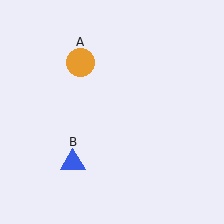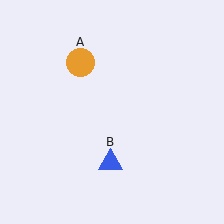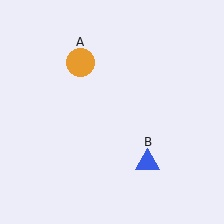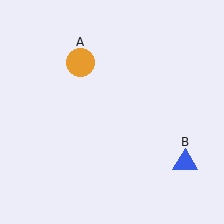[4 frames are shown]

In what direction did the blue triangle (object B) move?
The blue triangle (object B) moved right.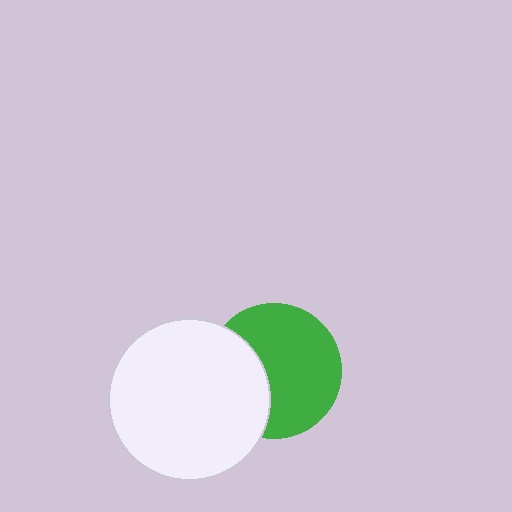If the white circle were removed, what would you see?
You would see the complete green circle.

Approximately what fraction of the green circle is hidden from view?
Roughly 35% of the green circle is hidden behind the white circle.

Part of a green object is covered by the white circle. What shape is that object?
It is a circle.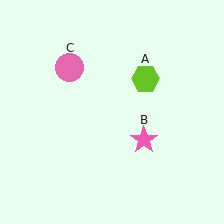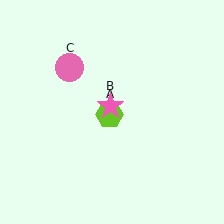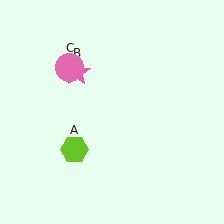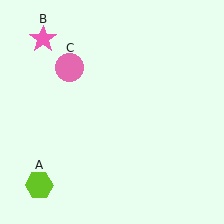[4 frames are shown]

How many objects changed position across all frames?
2 objects changed position: lime hexagon (object A), pink star (object B).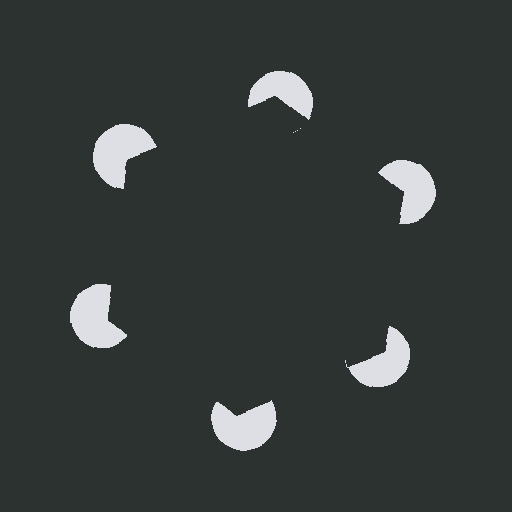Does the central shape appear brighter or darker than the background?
It typically appears slightly darker than the background, even though no actual brightness change is drawn.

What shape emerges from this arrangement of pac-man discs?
An illusory hexagon — its edges are inferred from the aligned wedge cuts in the pac-man discs, not physically drawn.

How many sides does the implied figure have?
6 sides.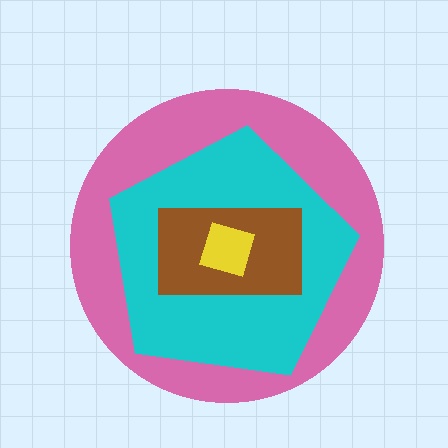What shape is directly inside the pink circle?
The cyan pentagon.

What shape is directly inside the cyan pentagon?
The brown rectangle.